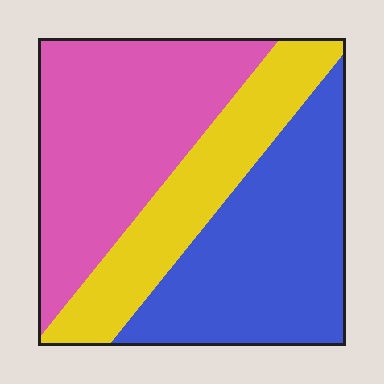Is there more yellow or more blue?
Blue.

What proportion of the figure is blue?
Blue covers 37% of the figure.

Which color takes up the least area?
Yellow, at roughly 25%.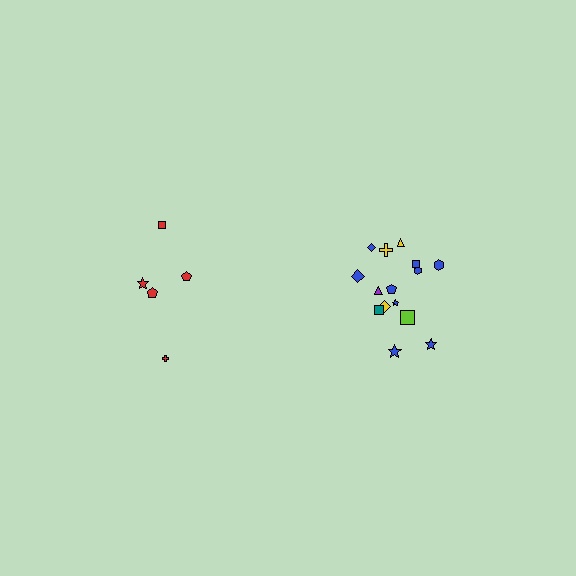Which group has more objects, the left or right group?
The right group.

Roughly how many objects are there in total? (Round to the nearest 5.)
Roughly 20 objects in total.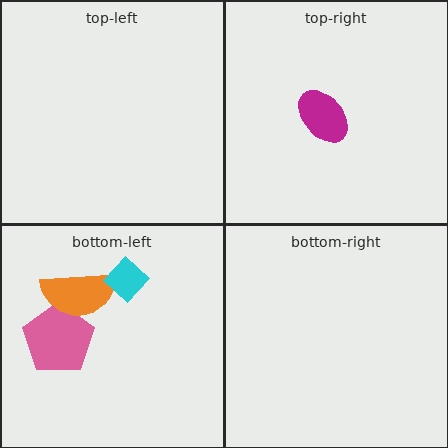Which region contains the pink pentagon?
The bottom-left region.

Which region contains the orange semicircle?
The bottom-left region.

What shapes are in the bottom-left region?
The pink pentagon, the orange semicircle, the cyan diamond.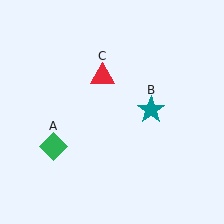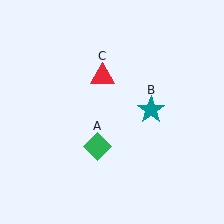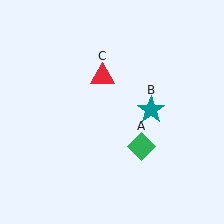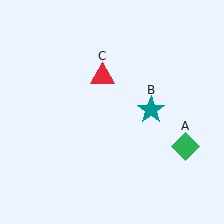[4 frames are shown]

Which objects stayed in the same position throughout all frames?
Teal star (object B) and red triangle (object C) remained stationary.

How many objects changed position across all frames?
1 object changed position: green diamond (object A).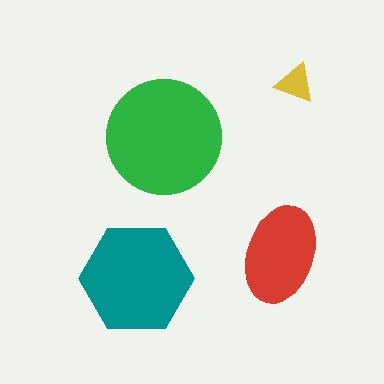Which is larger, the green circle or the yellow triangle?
The green circle.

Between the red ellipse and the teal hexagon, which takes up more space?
The teal hexagon.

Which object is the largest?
The green circle.